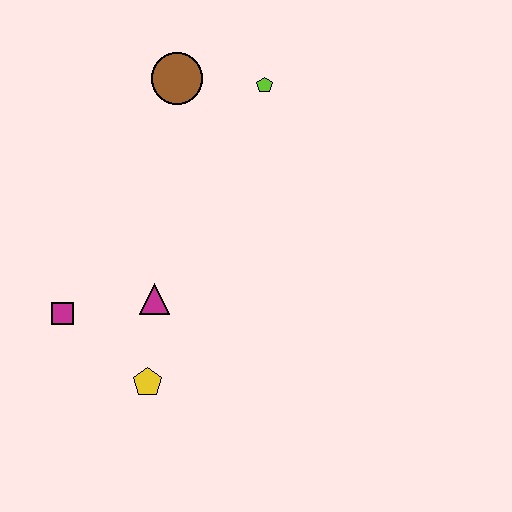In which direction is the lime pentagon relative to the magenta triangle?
The lime pentagon is above the magenta triangle.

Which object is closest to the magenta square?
The magenta triangle is closest to the magenta square.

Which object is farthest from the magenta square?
The lime pentagon is farthest from the magenta square.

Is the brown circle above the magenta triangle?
Yes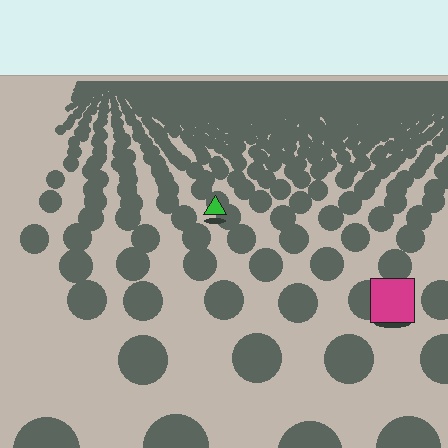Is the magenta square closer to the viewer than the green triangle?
Yes. The magenta square is closer — you can tell from the texture gradient: the ground texture is coarser near it.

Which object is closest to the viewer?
The magenta square is closest. The texture marks near it are larger and more spread out.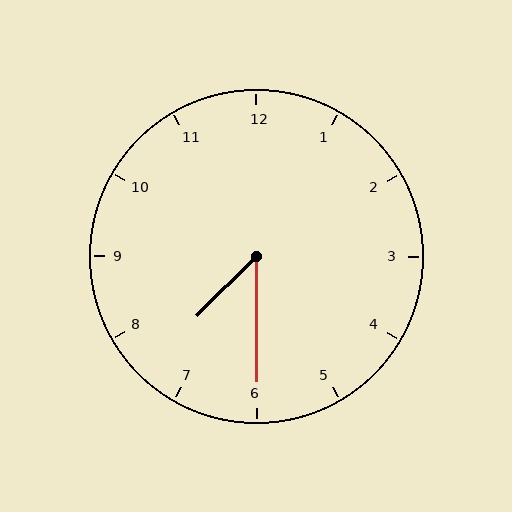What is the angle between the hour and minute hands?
Approximately 45 degrees.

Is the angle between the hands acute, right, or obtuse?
It is acute.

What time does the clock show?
7:30.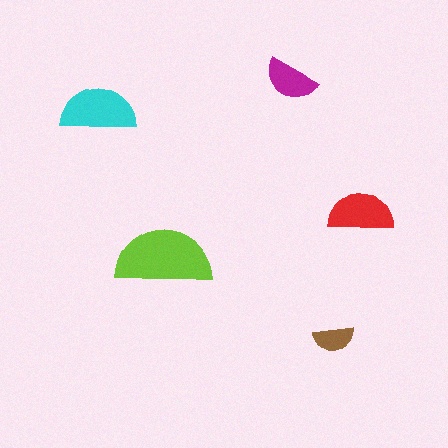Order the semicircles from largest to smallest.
the lime one, the cyan one, the red one, the magenta one, the brown one.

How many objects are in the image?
There are 5 objects in the image.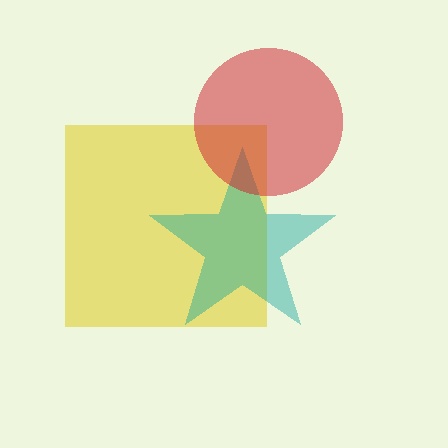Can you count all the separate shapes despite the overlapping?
Yes, there are 3 separate shapes.